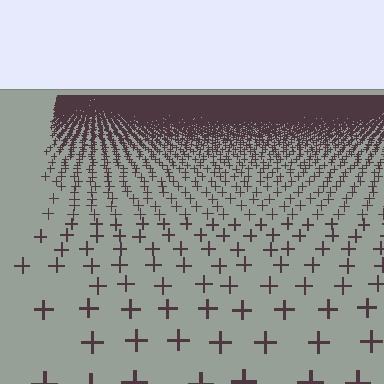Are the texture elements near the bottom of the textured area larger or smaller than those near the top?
Larger. Near the bottom, elements are closer to the viewer and appear at a bigger on-screen size.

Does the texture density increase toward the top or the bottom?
Density increases toward the top.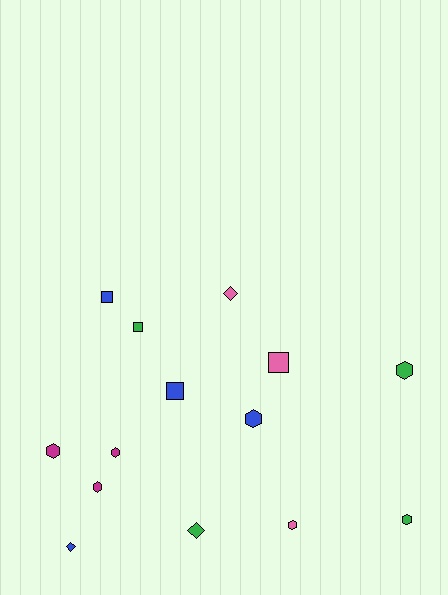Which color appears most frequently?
Green, with 4 objects.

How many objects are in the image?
There are 14 objects.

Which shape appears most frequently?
Hexagon, with 7 objects.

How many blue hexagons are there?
There is 1 blue hexagon.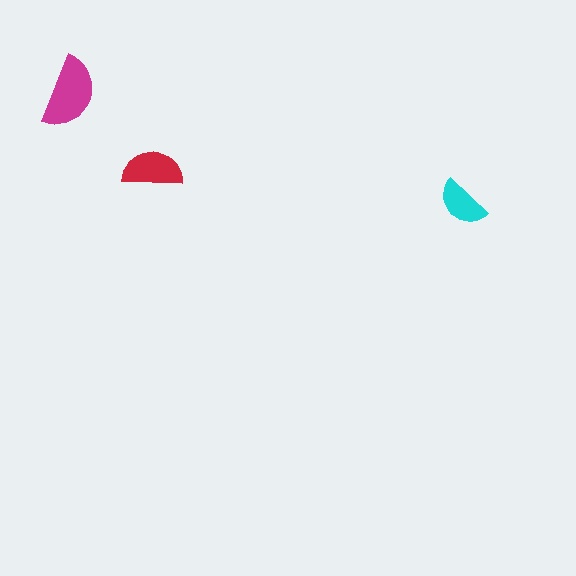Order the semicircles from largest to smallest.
the magenta one, the red one, the cyan one.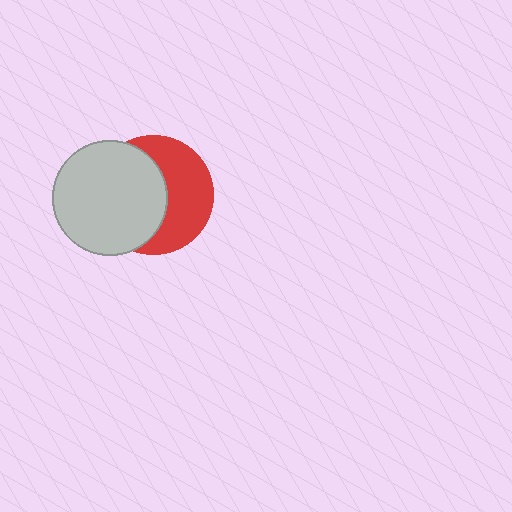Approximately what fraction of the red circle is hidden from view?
Roughly 52% of the red circle is hidden behind the light gray circle.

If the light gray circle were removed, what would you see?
You would see the complete red circle.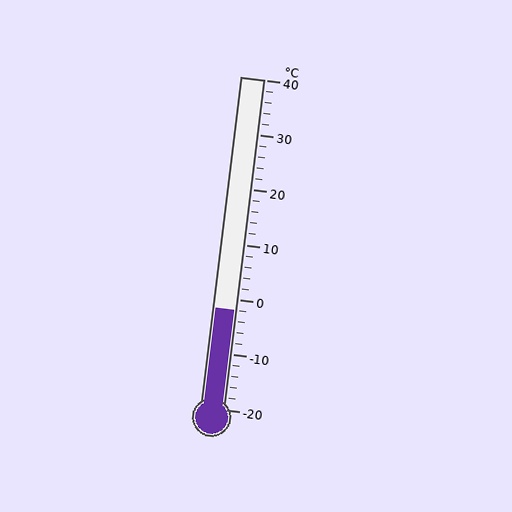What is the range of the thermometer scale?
The thermometer scale ranges from -20°C to 40°C.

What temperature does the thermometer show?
The thermometer shows approximately -2°C.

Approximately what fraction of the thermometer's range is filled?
The thermometer is filled to approximately 30% of its range.